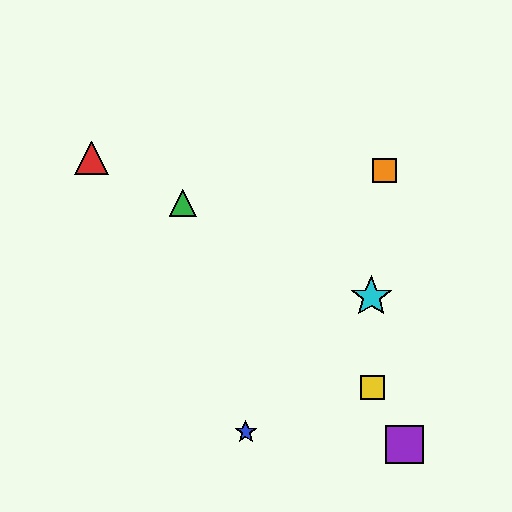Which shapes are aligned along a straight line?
The red triangle, the green triangle, the cyan star are aligned along a straight line.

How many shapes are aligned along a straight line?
3 shapes (the red triangle, the green triangle, the cyan star) are aligned along a straight line.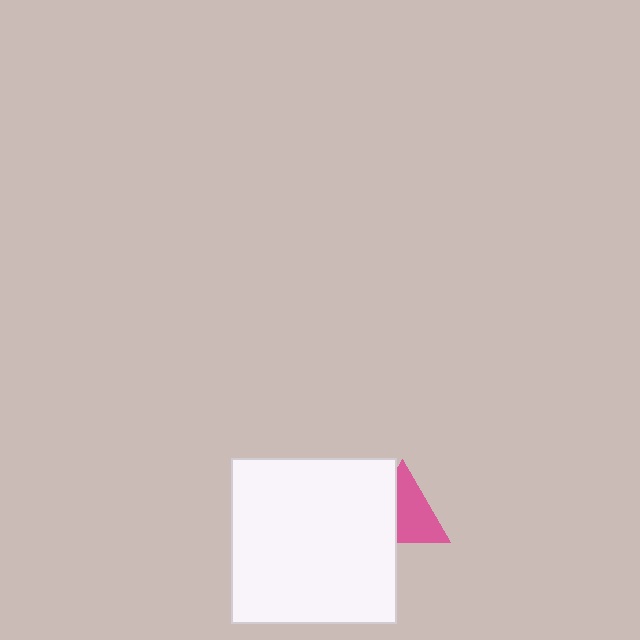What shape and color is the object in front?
The object in front is a white square.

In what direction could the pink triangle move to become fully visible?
The pink triangle could move right. That would shift it out from behind the white square entirely.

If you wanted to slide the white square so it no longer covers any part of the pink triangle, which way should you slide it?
Slide it left — that is the most direct way to separate the two shapes.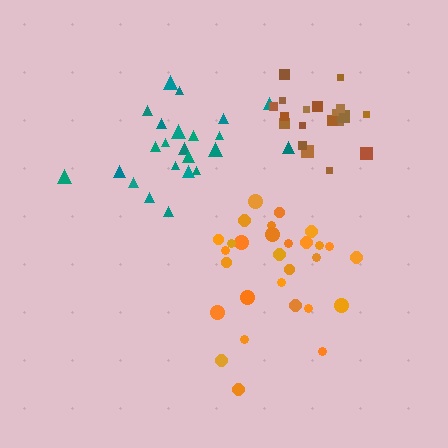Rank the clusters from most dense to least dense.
brown, teal, orange.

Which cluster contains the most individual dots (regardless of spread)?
Orange (30).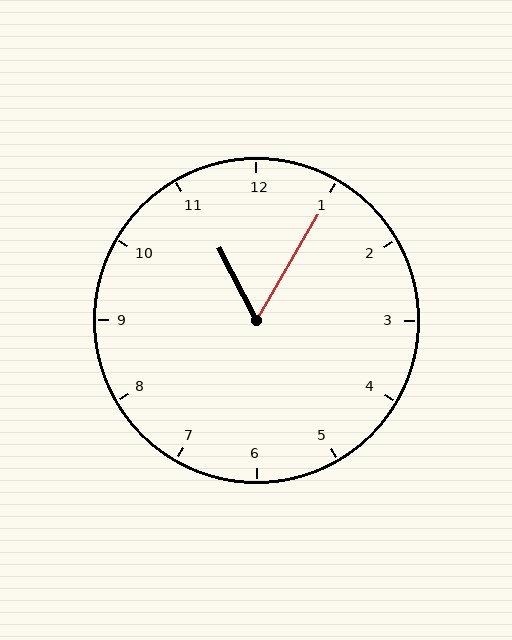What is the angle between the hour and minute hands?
Approximately 58 degrees.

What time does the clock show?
11:05.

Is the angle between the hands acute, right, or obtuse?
It is acute.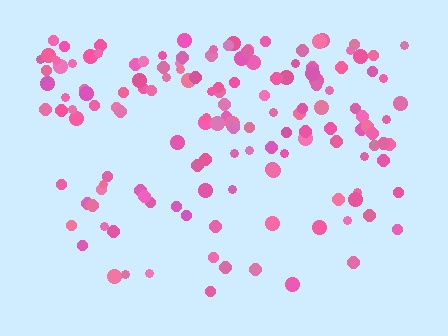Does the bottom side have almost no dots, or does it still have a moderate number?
Still a moderate number, just noticeably fewer than the top.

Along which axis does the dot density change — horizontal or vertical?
Vertical.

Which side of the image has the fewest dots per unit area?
The bottom.